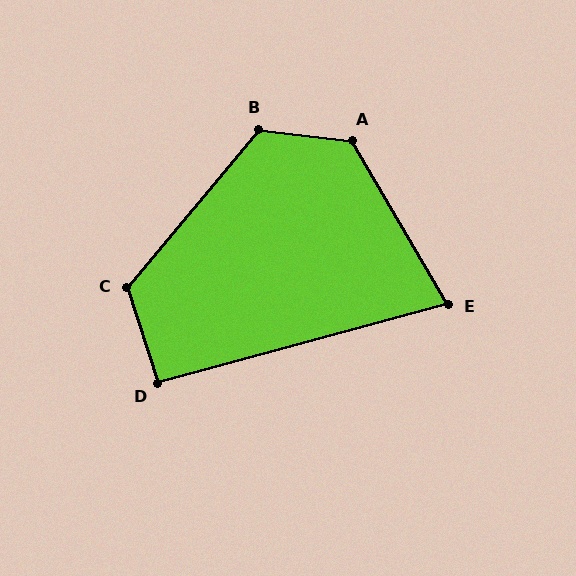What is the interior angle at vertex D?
Approximately 93 degrees (approximately right).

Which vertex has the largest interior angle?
A, at approximately 127 degrees.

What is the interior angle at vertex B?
Approximately 123 degrees (obtuse).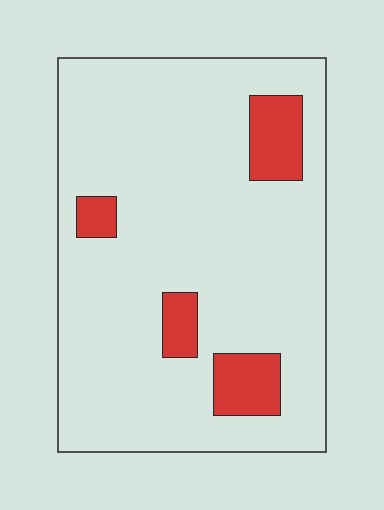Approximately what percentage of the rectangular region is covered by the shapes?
Approximately 10%.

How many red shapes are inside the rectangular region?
4.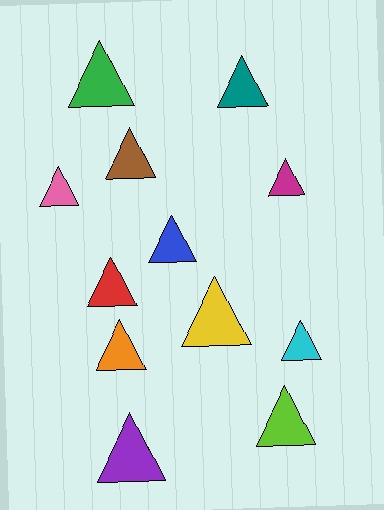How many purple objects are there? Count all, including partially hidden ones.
There is 1 purple object.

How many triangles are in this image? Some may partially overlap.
There are 12 triangles.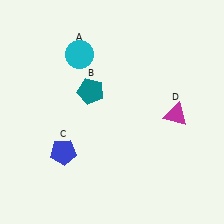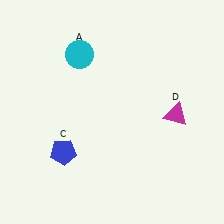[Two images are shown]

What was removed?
The teal pentagon (B) was removed in Image 2.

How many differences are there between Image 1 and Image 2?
There is 1 difference between the two images.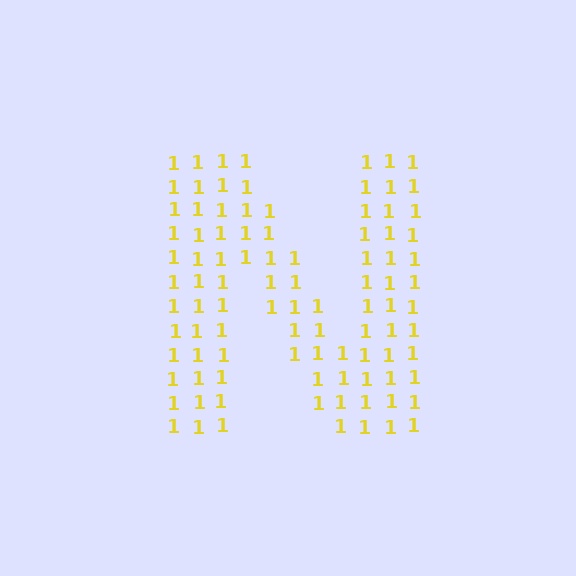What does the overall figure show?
The overall figure shows the letter N.